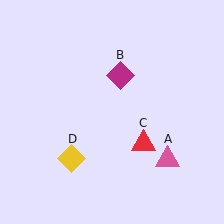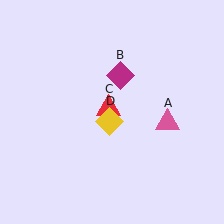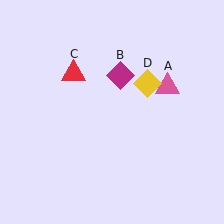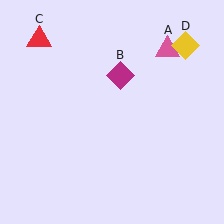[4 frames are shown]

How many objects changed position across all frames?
3 objects changed position: pink triangle (object A), red triangle (object C), yellow diamond (object D).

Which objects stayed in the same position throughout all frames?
Magenta diamond (object B) remained stationary.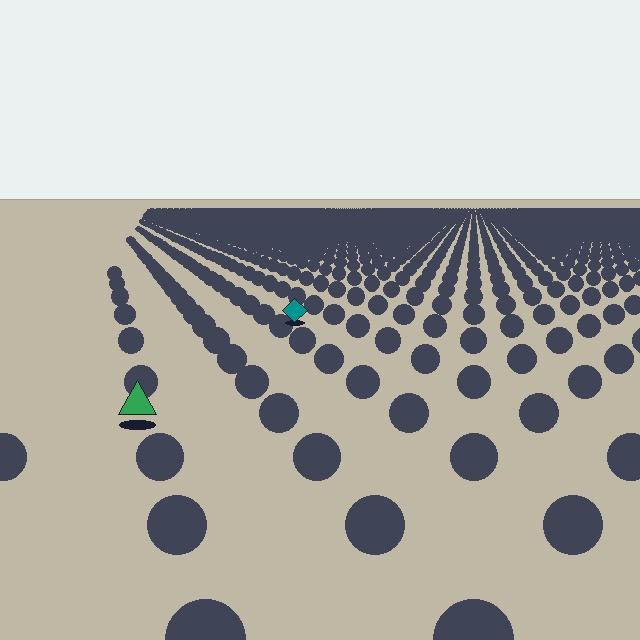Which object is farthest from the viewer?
The teal diamond is farthest from the viewer. It appears smaller and the ground texture around it is denser.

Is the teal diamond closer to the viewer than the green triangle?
No. The green triangle is closer — you can tell from the texture gradient: the ground texture is coarser near it.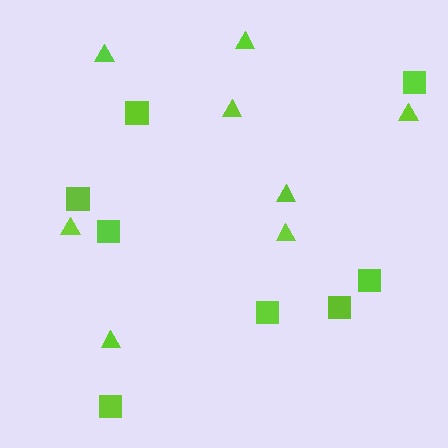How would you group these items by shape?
There are 2 groups: one group of triangles (8) and one group of squares (8).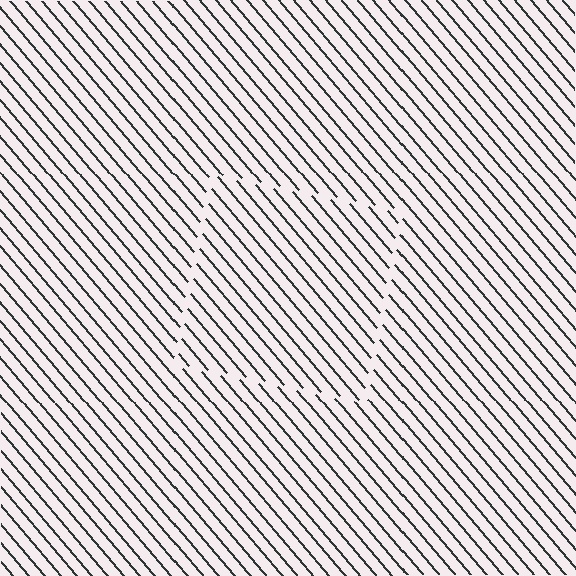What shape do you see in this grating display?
An illusory square. The interior of the shape contains the same grating, shifted by half a period — the contour is defined by the phase discontinuity where line-ends from the inner and outer gratings abut.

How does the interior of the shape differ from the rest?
The interior of the shape contains the same grating, shifted by half a period — the contour is defined by the phase discontinuity where line-ends from the inner and outer gratings abut.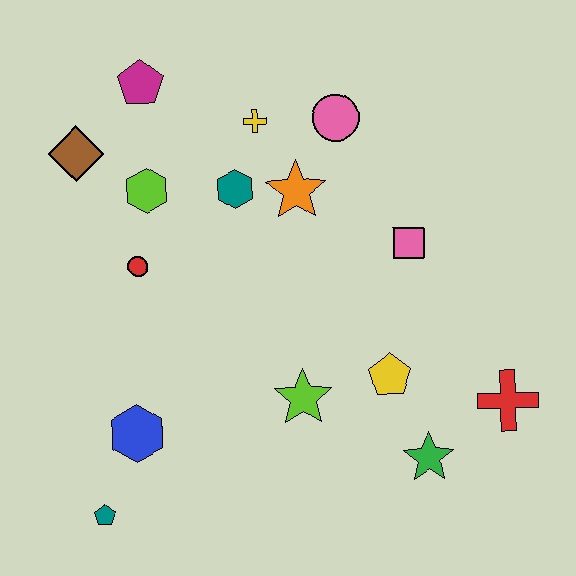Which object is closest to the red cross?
The green star is closest to the red cross.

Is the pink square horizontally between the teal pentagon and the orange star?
No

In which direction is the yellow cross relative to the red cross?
The yellow cross is above the red cross.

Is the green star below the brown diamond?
Yes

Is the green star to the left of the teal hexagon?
No